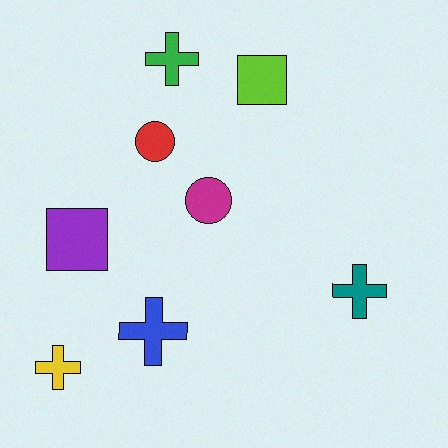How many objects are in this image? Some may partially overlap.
There are 8 objects.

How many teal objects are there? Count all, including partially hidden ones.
There is 1 teal object.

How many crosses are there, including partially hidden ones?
There are 4 crosses.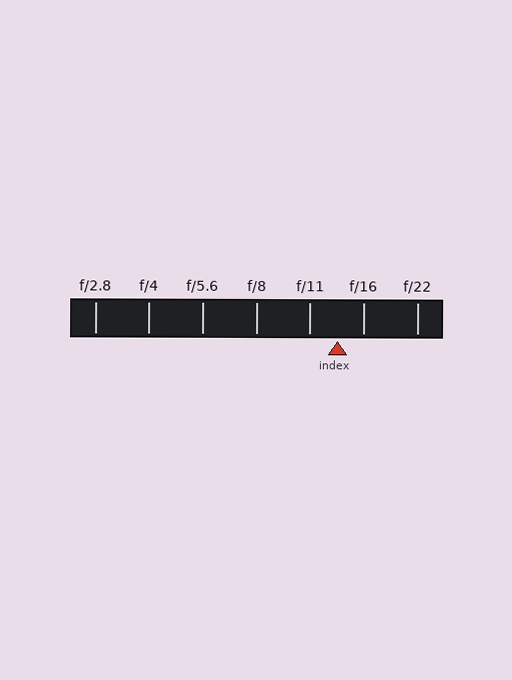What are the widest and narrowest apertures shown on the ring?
The widest aperture shown is f/2.8 and the narrowest is f/22.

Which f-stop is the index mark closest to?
The index mark is closest to f/16.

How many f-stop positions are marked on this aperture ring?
There are 7 f-stop positions marked.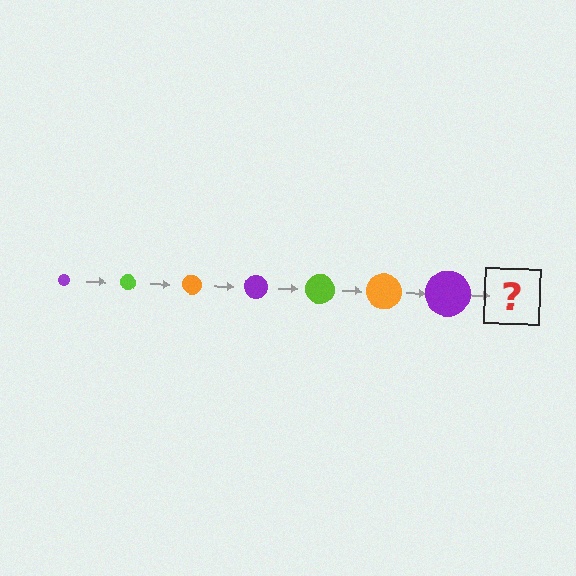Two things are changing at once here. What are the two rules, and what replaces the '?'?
The two rules are that the circle grows larger each step and the color cycles through purple, lime, and orange. The '?' should be a lime circle, larger than the previous one.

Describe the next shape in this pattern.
It should be a lime circle, larger than the previous one.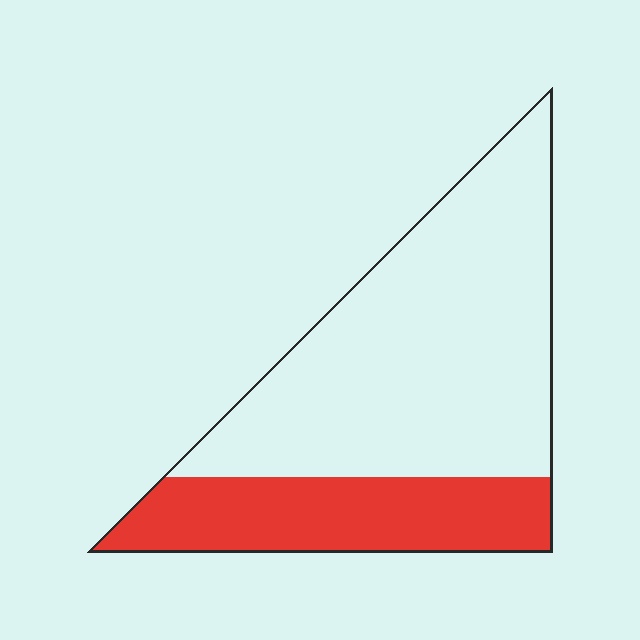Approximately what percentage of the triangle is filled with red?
Approximately 30%.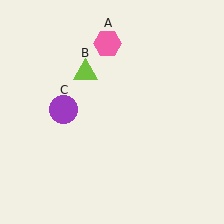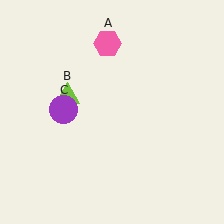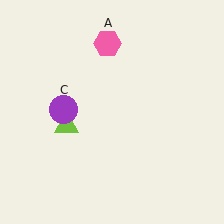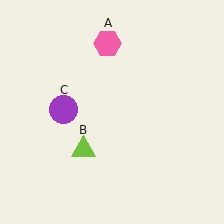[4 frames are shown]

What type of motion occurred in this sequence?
The lime triangle (object B) rotated counterclockwise around the center of the scene.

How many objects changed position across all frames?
1 object changed position: lime triangle (object B).